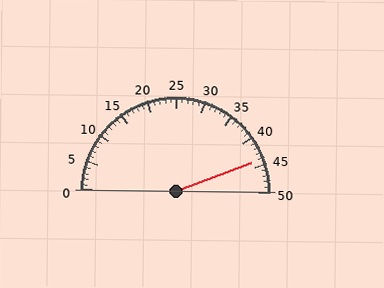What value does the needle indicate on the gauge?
The needle indicates approximately 44.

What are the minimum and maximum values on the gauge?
The gauge ranges from 0 to 50.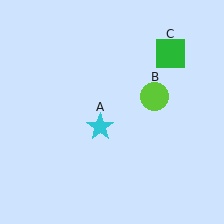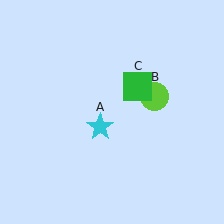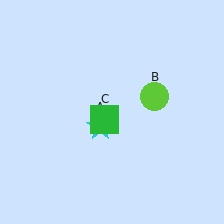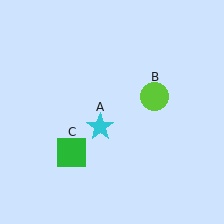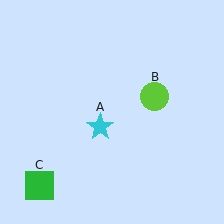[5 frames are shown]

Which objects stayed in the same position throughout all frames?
Cyan star (object A) and lime circle (object B) remained stationary.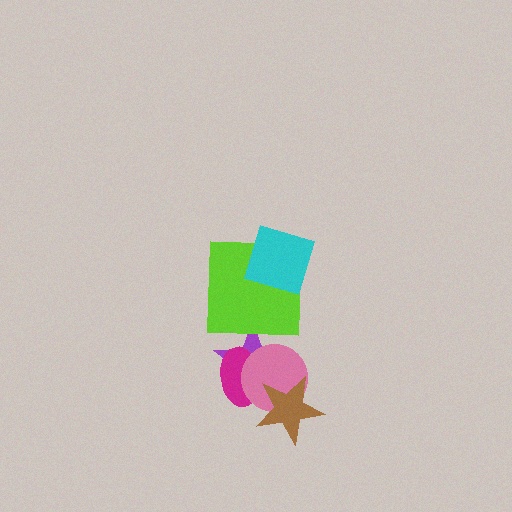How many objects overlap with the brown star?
3 objects overlap with the brown star.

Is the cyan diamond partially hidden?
No, no other shape covers it.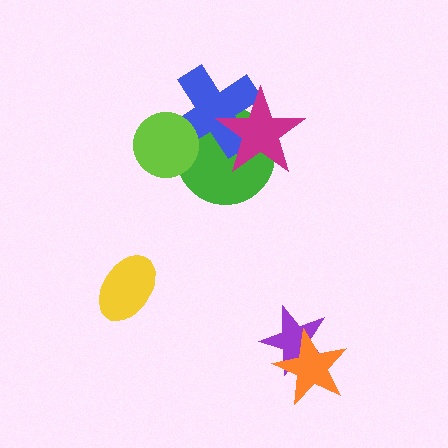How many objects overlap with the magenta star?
2 objects overlap with the magenta star.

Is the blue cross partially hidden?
Yes, it is partially covered by another shape.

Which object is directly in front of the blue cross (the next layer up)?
The lime circle is directly in front of the blue cross.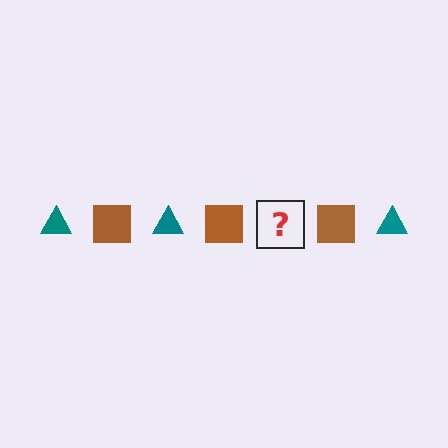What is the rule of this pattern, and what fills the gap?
The rule is that the pattern alternates between teal triangle and brown square. The gap should be filled with a teal triangle.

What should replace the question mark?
The question mark should be replaced with a teal triangle.